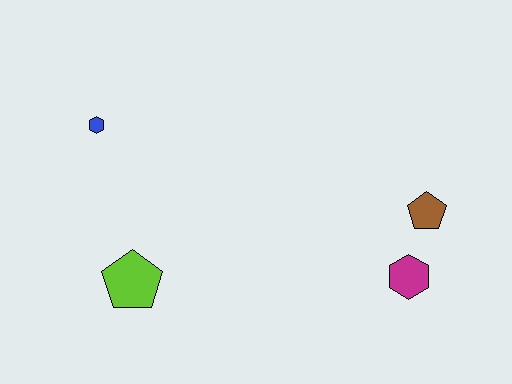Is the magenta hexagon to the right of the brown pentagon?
No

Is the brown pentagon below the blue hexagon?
Yes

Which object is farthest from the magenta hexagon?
The blue hexagon is farthest from the magenta hexagon.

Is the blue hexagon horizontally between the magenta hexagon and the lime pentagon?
No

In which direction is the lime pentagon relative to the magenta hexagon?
The lime pentagon is to the left of the magenta hexagon.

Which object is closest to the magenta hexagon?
The brown pentagon is closest to the magenta hexagon.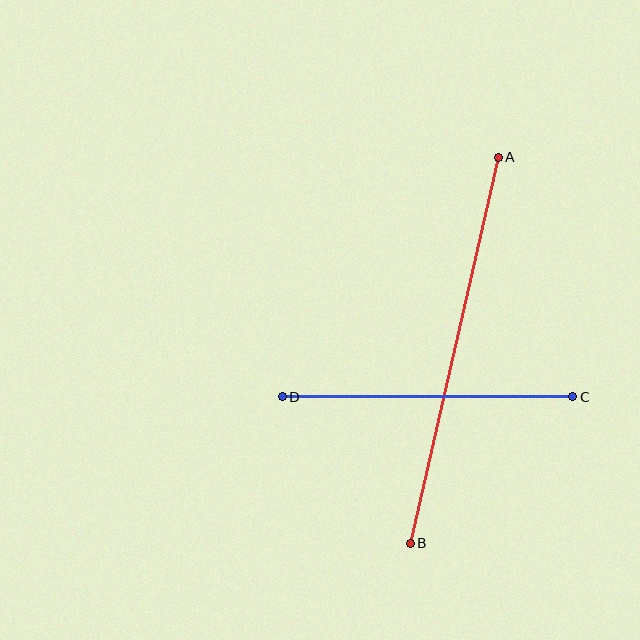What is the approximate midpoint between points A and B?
The midpoint is at approximately (454, 350) pixels.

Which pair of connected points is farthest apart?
Points A and B are farthest apart.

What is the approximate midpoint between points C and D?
The midpoint is at approximately (427, 397) pixels.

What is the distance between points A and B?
The distance is approximately 396 pixels.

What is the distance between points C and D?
The distance is approximately 290 pixels.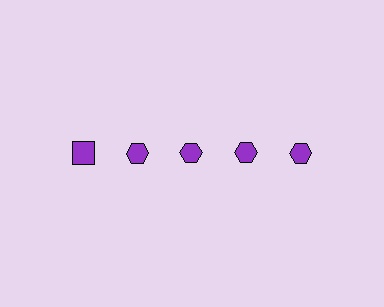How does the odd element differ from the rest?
It has a different shape: square instead of hexagon.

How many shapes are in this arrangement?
There are 5 shapes arranged in a grid pattern.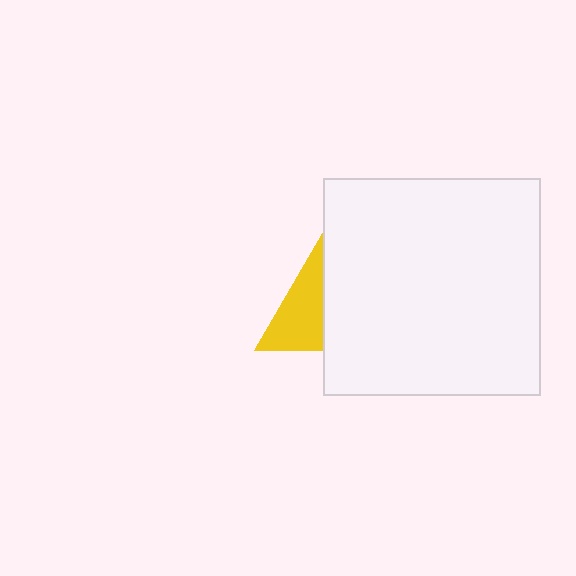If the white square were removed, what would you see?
You would see the complete yellow triangle.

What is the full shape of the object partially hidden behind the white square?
The partially hidden object is a yellow triangle.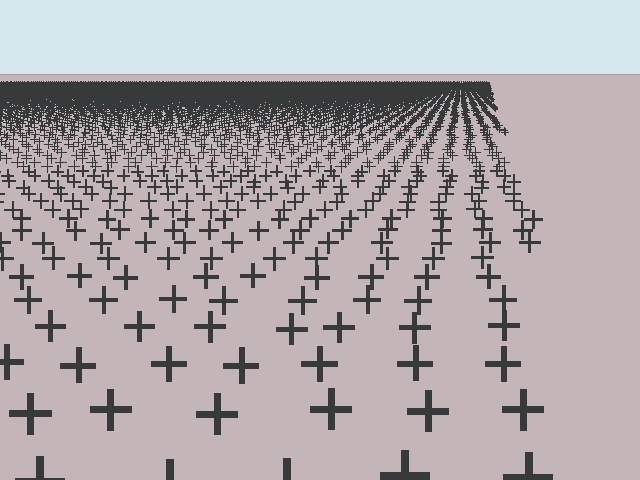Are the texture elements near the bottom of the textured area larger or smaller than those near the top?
Larger. Near the bottom, elements are closer to the viewer and appear at a bigger on-screen size.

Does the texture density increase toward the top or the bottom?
Density increases toward the top.